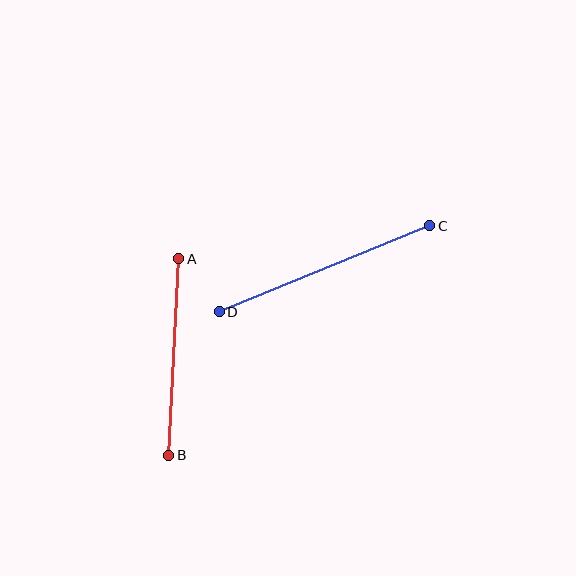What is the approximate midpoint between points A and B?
The midpoint is at approximately (174, 357) pixels.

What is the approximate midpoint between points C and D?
The midpoint is at approximately (325, 269) pixels.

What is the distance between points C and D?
The distance is approximately 227 pixels.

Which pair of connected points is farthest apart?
Points C and D are farthest apart.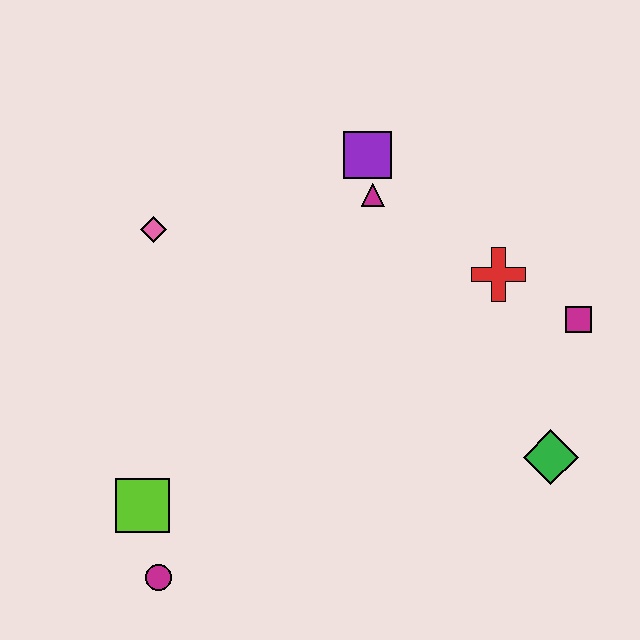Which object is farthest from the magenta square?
The magenta circle is farthest from the magenta square.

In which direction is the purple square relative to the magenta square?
The purple square is to the left of the magenta square.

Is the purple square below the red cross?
No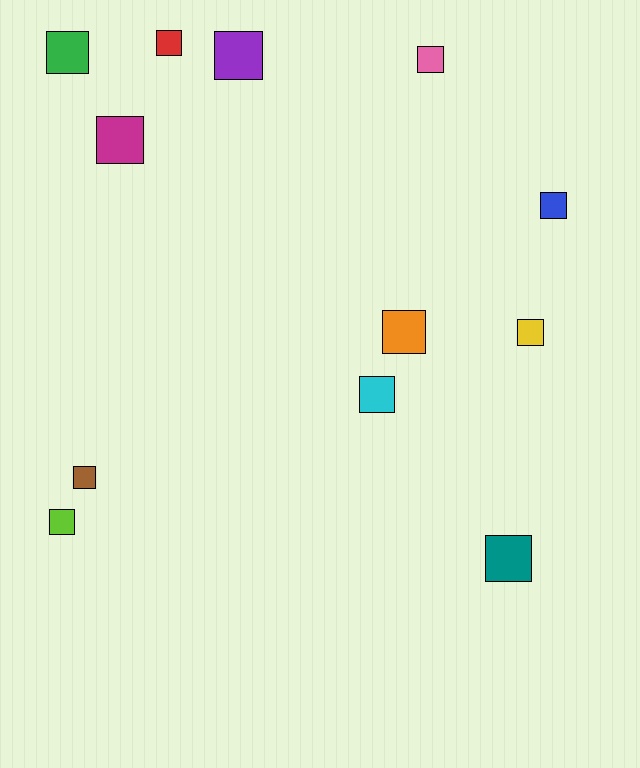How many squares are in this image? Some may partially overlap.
There are 12 squares.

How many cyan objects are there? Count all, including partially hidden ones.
There is 1 cyan object.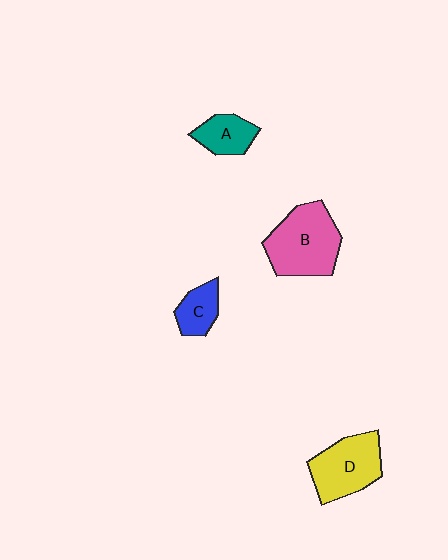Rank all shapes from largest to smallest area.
From largest to smallest: B (pink), D (yellow), A (teal), C (blue).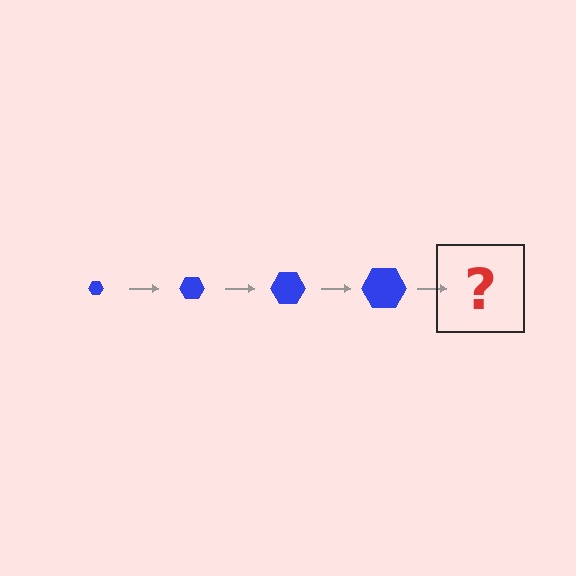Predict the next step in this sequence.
The next step is a blue hexagon, larger than the previous one.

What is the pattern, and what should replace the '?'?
The pattern is that the hexagon gets progressively larger each step. The '?' should be a blue hexagon, larger than the previous one.